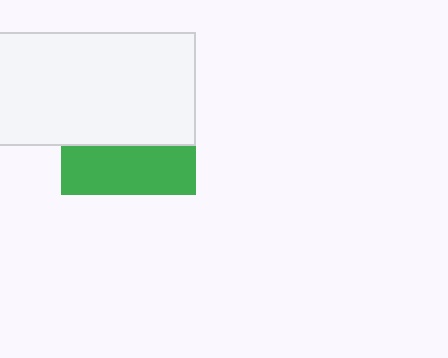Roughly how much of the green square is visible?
A small part of it is visible (roughly 37%).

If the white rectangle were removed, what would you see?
You would see the complete green square.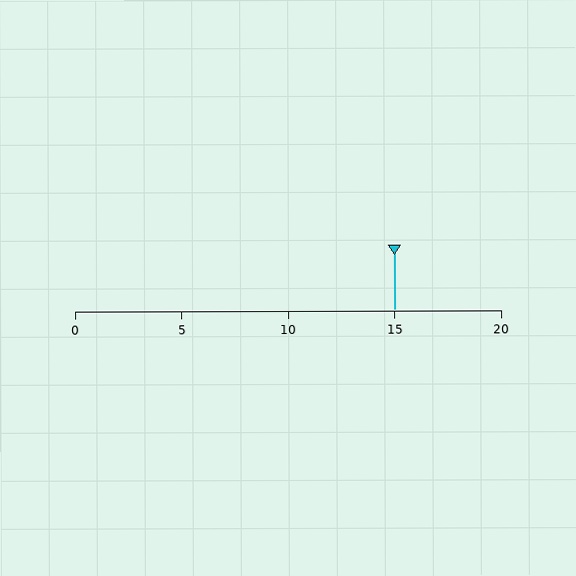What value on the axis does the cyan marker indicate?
The marker indicates approximately 15.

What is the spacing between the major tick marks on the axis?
The major ticks are spaced 5 apart.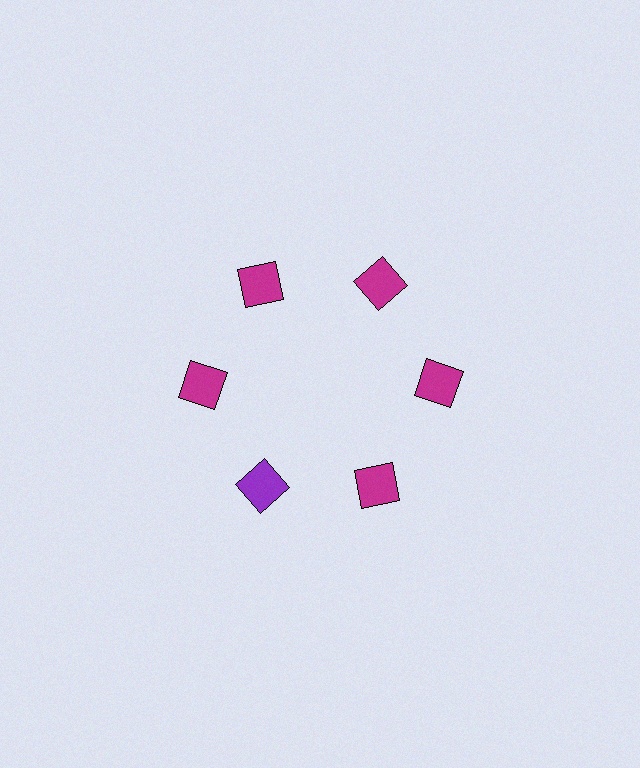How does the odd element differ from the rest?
It has a different color: purple instead of magenta.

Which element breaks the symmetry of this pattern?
The purple square at roughly the 7 o'clock position breaks the symmetry. All other shapes are magenta squares.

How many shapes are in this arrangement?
There are 6 shapes arranged in a ring pattern.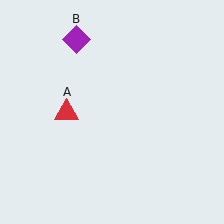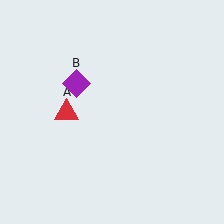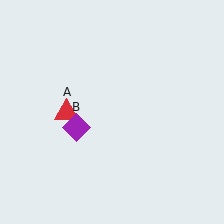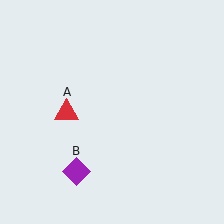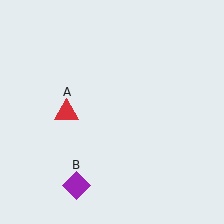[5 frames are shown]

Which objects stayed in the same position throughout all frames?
Red triangle (object A) remained stationary.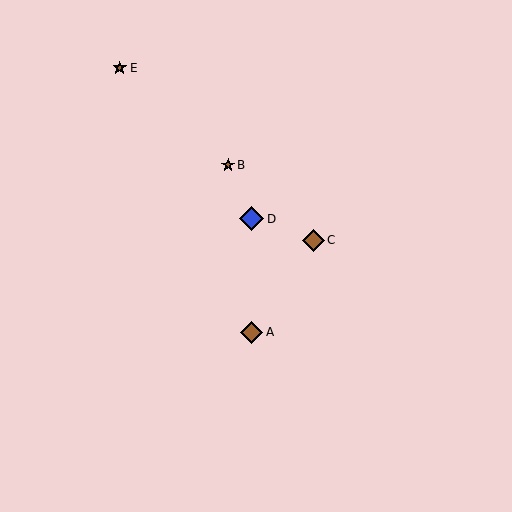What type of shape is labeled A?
Shape A is a brown diamond.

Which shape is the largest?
The blue diamond (labeled D) is the largest.